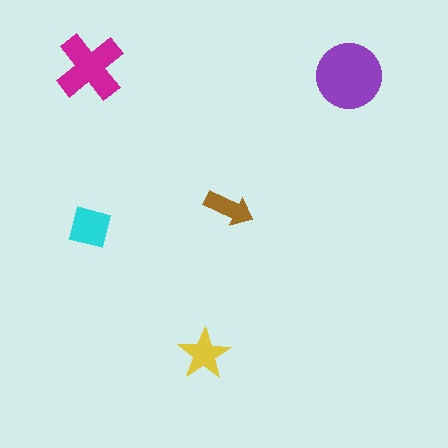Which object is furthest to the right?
The purple circle is rightmost.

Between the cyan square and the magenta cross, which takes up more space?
The magenta cross.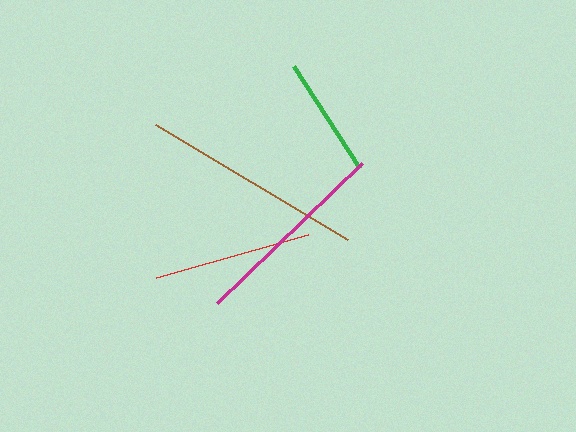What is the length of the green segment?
The green segment is approximately 122 pixels long.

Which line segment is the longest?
The brown line is the longest at approximately 224 pixels.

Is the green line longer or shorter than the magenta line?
The magenta line is longer than the green line.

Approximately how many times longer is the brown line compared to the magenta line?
The brown line is approximately 1.1 times the length of the magenta line.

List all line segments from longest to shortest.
From longest to shortest: brown, magenta, red, green.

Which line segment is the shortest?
The green line is the shortest at approximately 122 pixels.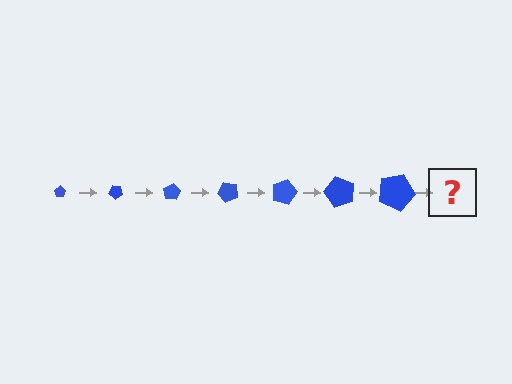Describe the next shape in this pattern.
It should be a pentagon, larger than the previous one and rotated 280 degrees from the start.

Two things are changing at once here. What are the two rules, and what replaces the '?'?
The two rules are that the pentagon grows larger each step and it rotates 40 degrees each step. The '?' should be a pentagon, larger than the previous one and rotated 280 degrees from the start.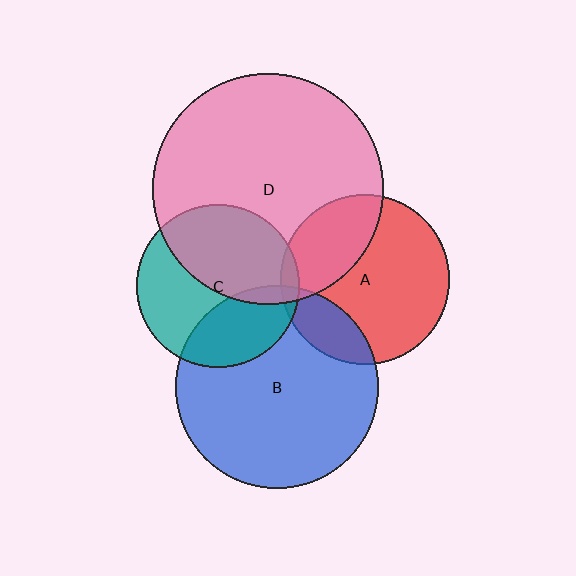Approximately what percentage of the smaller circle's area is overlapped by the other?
Approximately 45%.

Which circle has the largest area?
Circle D (pink).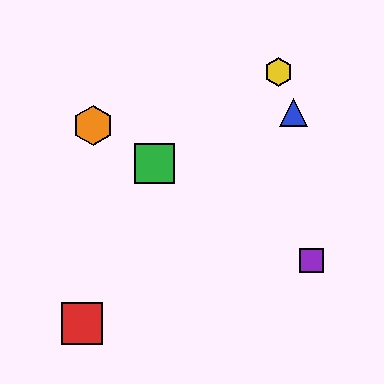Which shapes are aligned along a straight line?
The green square, the purple square, the orange hexagon are aligned along a straight line.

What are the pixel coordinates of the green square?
The green square is at (154, 163).